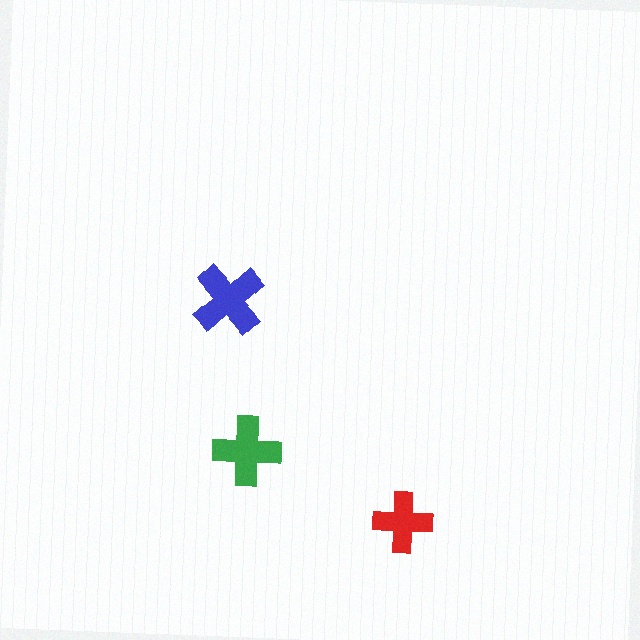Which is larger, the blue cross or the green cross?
The blue one.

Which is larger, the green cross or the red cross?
The green one.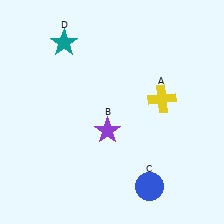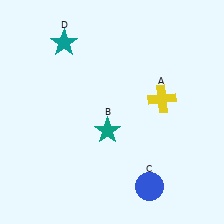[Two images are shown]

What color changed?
The star (B) changed from purple in Image 1 to teal in Image 2.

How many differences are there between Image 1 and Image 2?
There is 1 difference between the two images.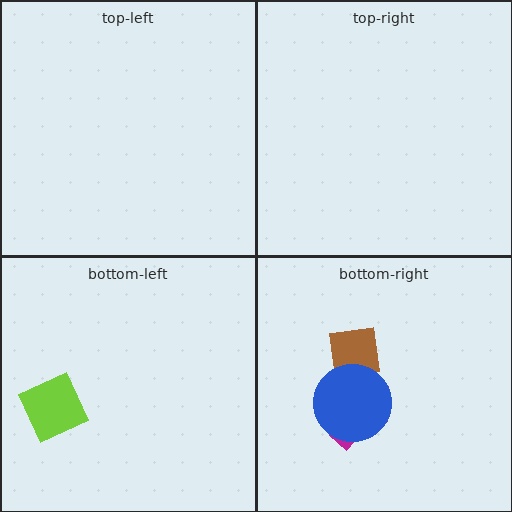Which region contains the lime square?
The bottom-left region.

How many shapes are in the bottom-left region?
1.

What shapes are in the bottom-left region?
The lime square.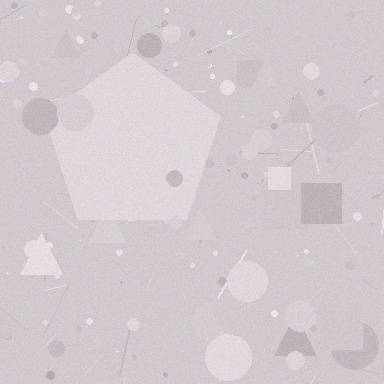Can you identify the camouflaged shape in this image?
The camouflaged shape is a pentagon.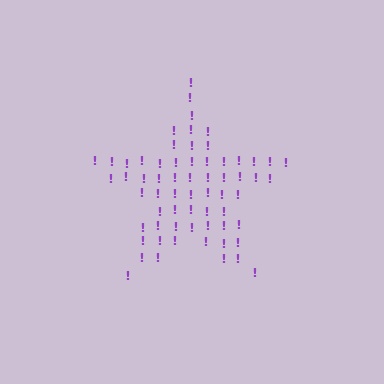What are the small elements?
The small elements are exclamation marks.